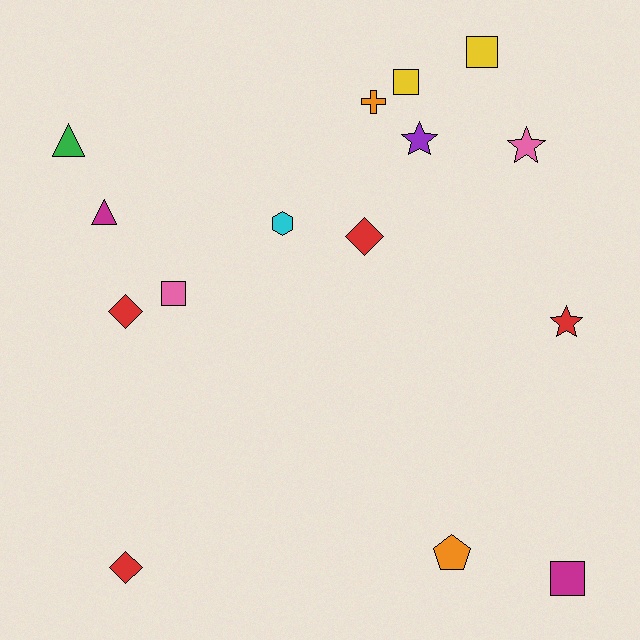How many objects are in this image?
There are 15 objects.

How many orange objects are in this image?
There are 2 orange objects.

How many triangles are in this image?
There are 2 triangles.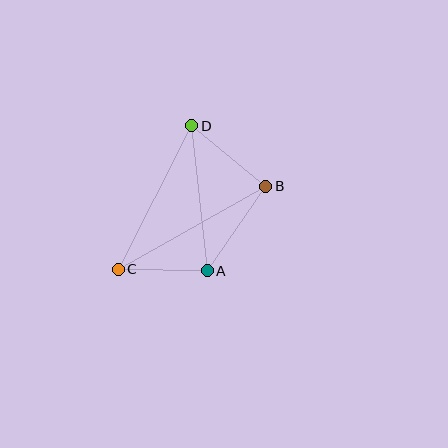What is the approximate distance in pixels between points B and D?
The distance between B and D is approximately 96 pixels.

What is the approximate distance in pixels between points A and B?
The distance between A and B is approximately 103 pixels.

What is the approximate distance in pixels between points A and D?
The distance between A and D is approximately 146 pixels.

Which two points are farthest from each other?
Points B and C are farthest from each other.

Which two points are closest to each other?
Points A and C are closest to each other.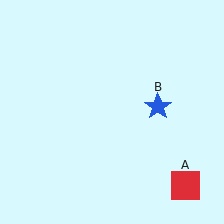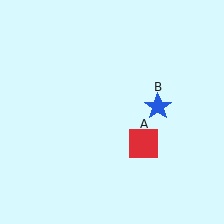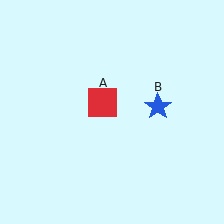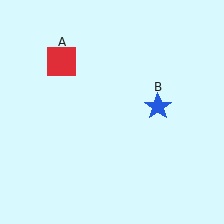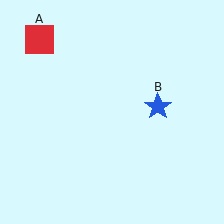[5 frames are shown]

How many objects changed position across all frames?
1 object changed position: red square (object A).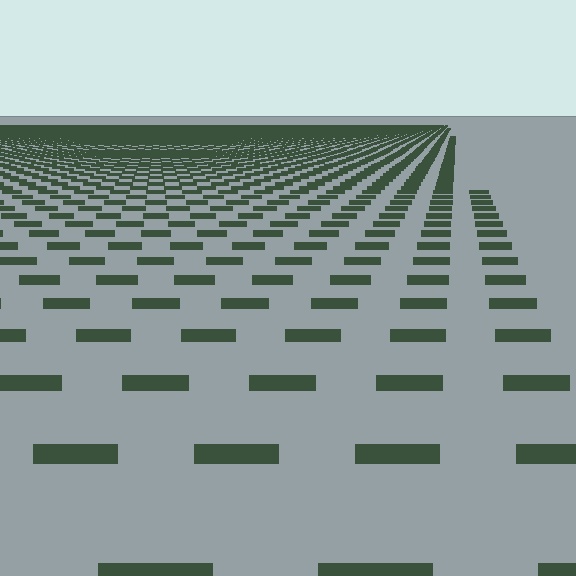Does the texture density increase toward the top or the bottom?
Density increases toward the top.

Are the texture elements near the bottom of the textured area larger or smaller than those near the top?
Larger. Near the bottom, elements are closer to the viewer and appear at a bigger on-screen size.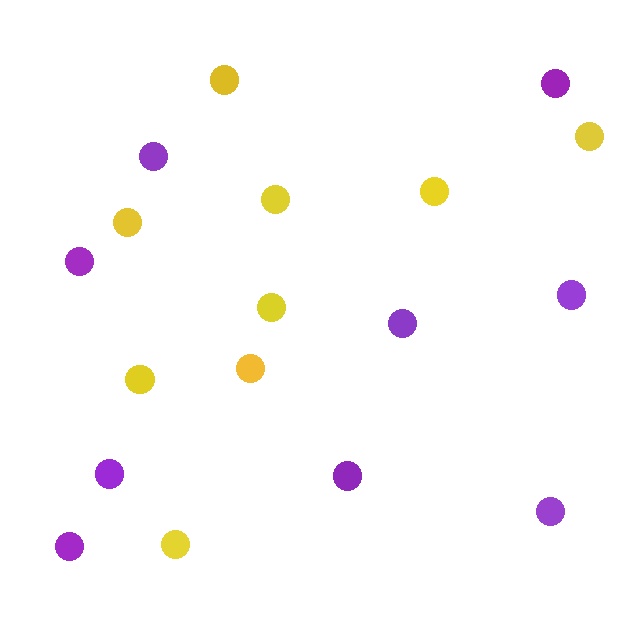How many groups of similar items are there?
There are 2 groups: one group of yellow circles (9) and one group of purple circles (9).